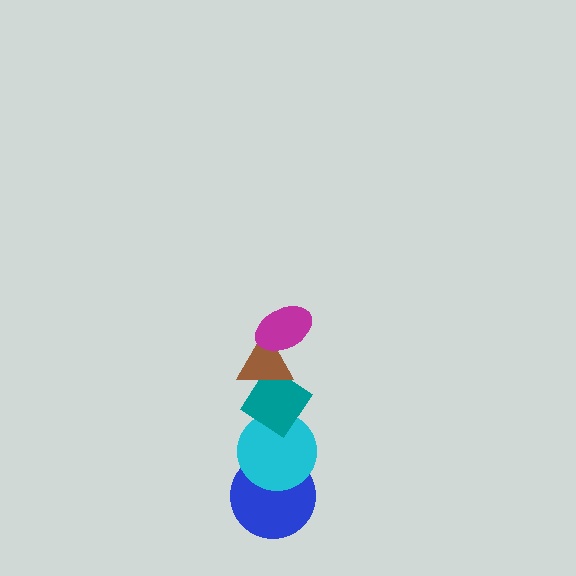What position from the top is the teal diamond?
The teal diamond is 3rd from the top.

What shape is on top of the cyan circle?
The teal diamond is on top of the cyan circle.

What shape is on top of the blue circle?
The cyan circle is on top of the blue circle.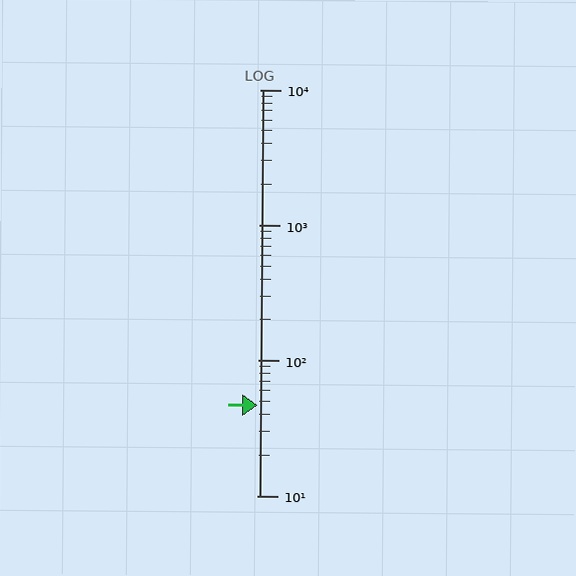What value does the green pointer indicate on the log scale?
The pointer indicates approximately 47.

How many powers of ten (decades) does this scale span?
The scale spans 3 decades, from 10 to 10000.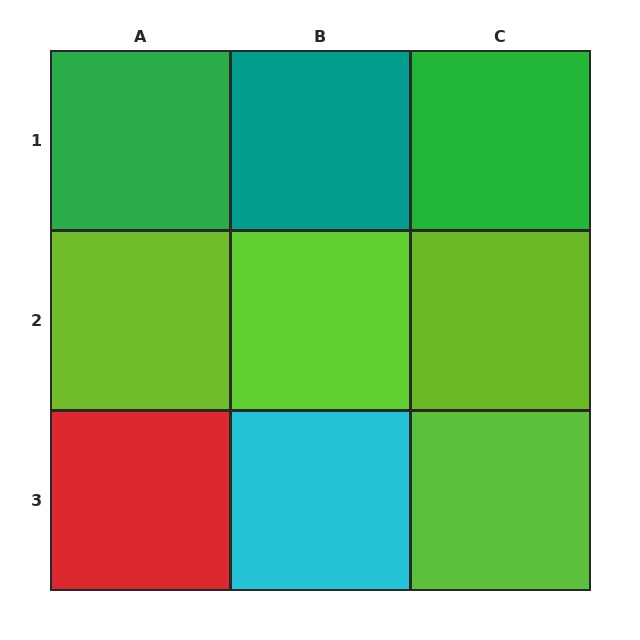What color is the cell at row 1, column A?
Green.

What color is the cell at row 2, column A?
Lime.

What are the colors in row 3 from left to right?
Red, cyan, lime.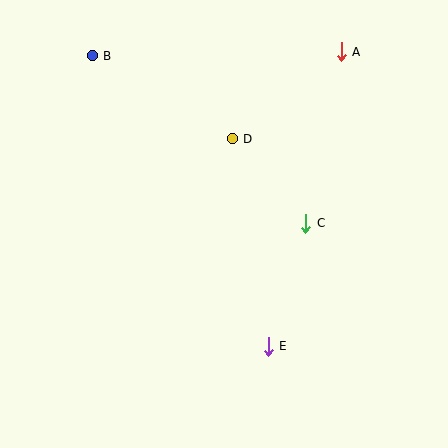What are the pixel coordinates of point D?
Point D is at (232, 139).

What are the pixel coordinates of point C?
Point C is at (306, 223).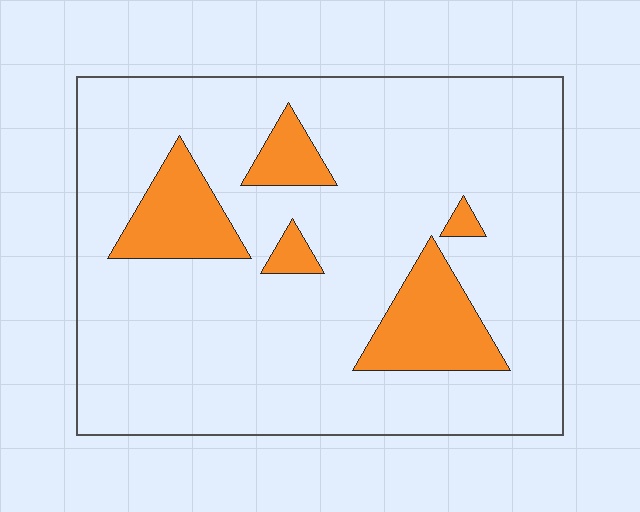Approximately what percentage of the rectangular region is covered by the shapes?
Approximately 15%.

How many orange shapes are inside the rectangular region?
5.